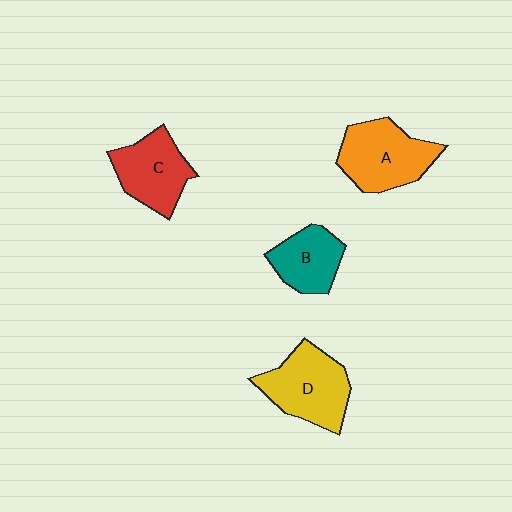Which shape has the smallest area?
Shape B (teal).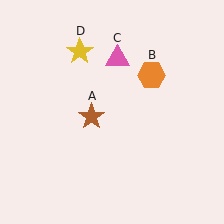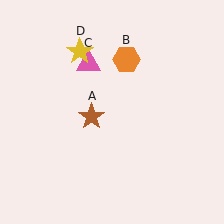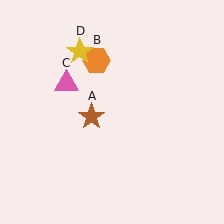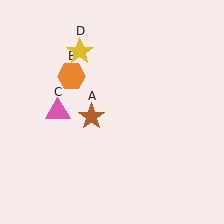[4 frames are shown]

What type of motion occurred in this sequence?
The orange hexagon (object B), pink triangle (object C) rotated counterclockwise around the center of the scene.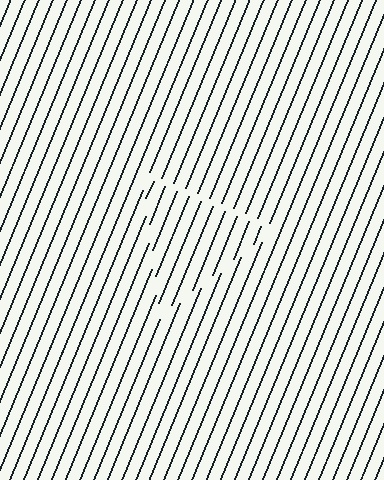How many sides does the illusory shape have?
3 sides — the line-ends trace a triangle.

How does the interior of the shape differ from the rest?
The interior of the shape contains the same grating, shifted by half a period — the contour is defined by the phase discontinuity where line-ends from the inner and outer gratings abut.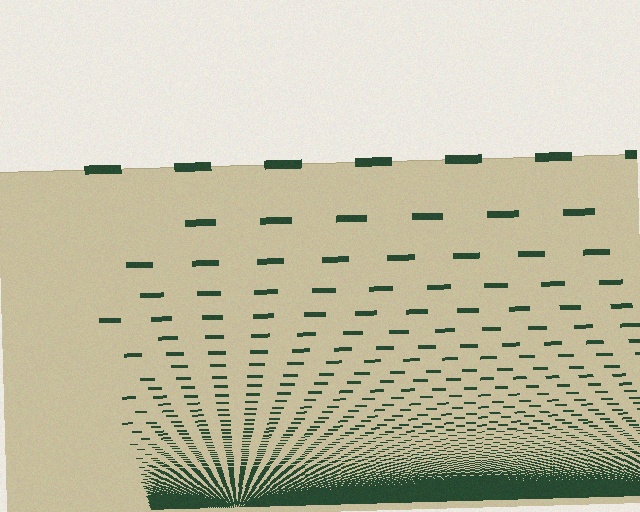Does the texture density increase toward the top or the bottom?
Density increases toward the bottom.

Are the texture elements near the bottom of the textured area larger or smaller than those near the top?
Smaller. The gradient is inverted — elements near the bottom are smaller and denser.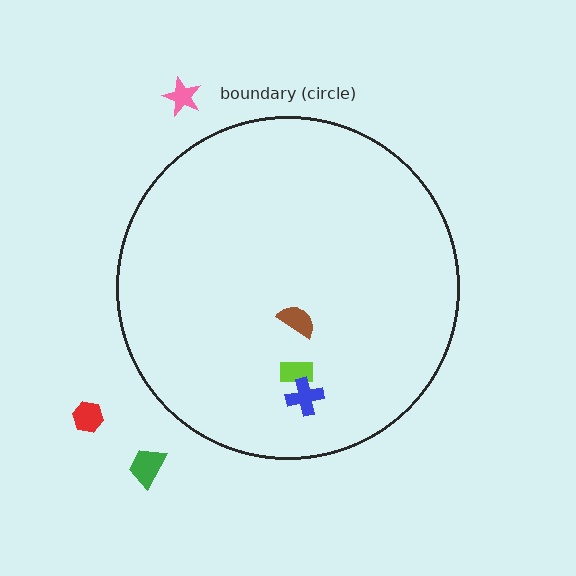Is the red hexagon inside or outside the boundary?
Outside.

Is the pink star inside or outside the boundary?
Outside.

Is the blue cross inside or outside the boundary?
Inside.